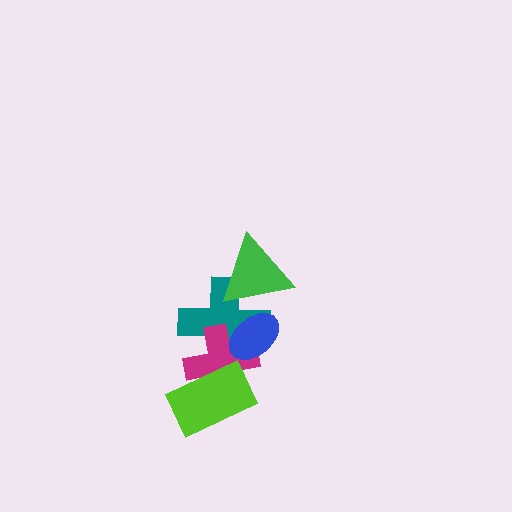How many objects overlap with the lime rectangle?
2 objects overlap with the lime rectangle.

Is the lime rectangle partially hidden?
No, no other shape covers it.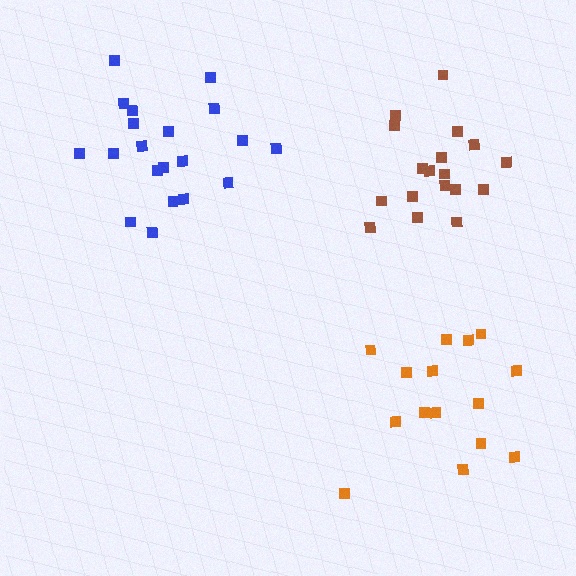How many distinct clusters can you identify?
There are 3 distinct clusters.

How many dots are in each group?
Group 1: 18 dots, Group 2: 20 dots, Group 3: 15 dots (53 total).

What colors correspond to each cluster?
The clusters are colored: brown, blue, orange.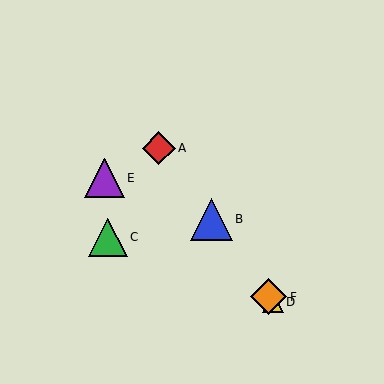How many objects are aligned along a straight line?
4 objects (A, B, D, F) are aligned along a straight line.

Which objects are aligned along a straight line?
Objects A, B, D, F are aligned along a straight line.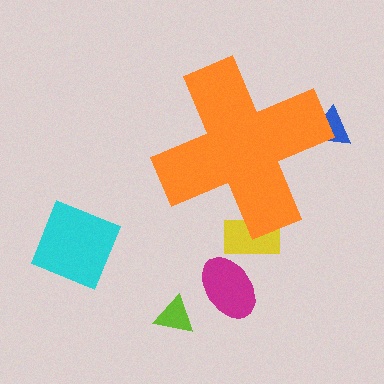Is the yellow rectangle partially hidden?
Yes, the yellow rectangle is partially hidden behind the orange cross.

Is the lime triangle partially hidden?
No, the lime triangle is fully visible.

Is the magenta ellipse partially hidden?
No, the magenta ellipse is fully visible.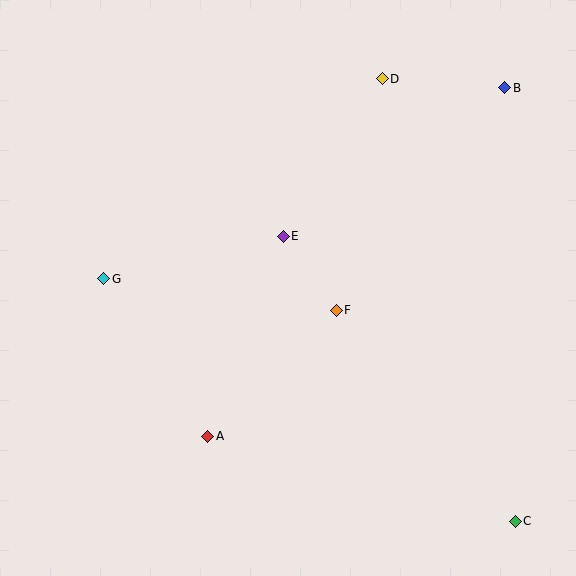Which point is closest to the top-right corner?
Point B is closest to the top-right corner.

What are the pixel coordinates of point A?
Point A is at (208, 436).